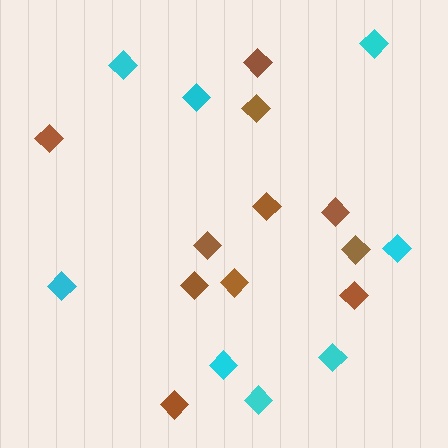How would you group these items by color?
There are 2 groups: one group of cyan diamonds (8) and one group of brown diamonds (11).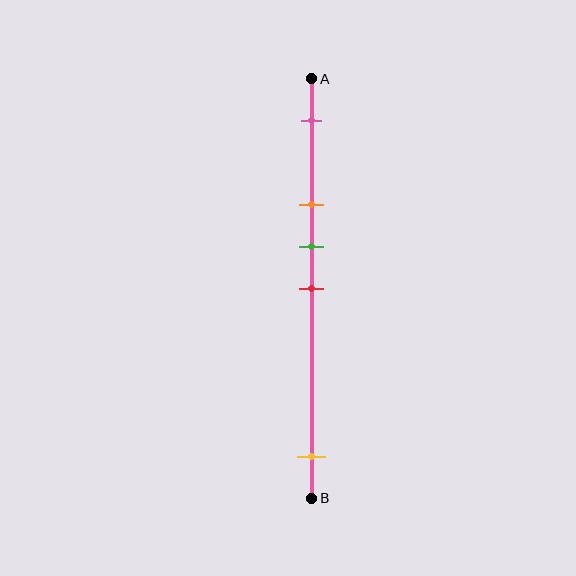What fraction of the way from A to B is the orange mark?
The orange mark is approximately 30% (0.3) of the way from A to B.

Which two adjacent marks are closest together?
The green and red marks are the closest adjacent pair.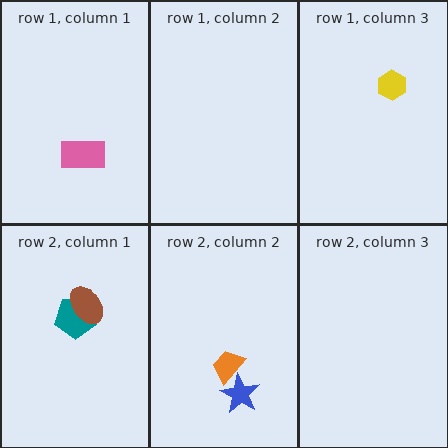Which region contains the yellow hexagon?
The row 1, column 3 region.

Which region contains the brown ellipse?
The row 2, column 1 region.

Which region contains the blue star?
The row 2, column 2 region.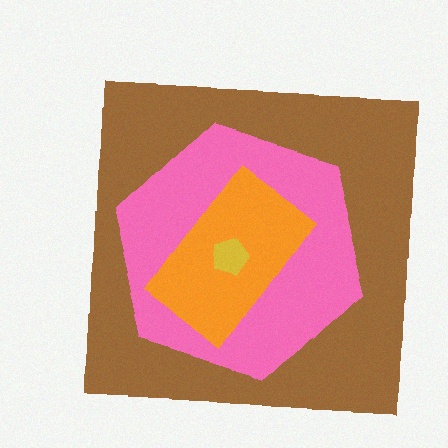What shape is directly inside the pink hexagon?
The orange rectangle.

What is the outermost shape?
The brown square.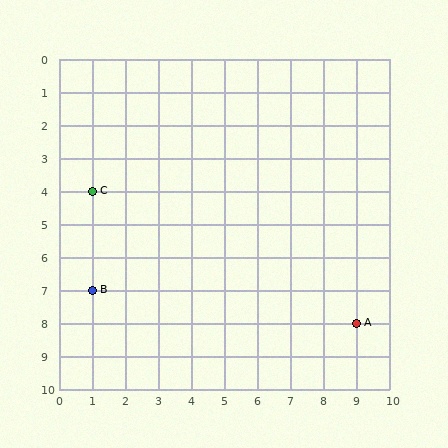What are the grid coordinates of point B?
Point B is at grid coordinates (1, 7).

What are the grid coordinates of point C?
Point C is at grid coordinates (1, 4).